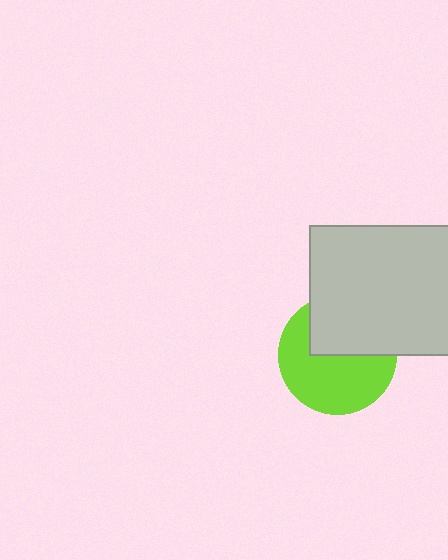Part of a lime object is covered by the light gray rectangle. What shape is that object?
It is a circle.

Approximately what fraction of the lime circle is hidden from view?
Roughly 40% of the lime circle is hidden behind the light gray rectangle.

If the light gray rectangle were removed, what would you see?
You would see the complete lime circle.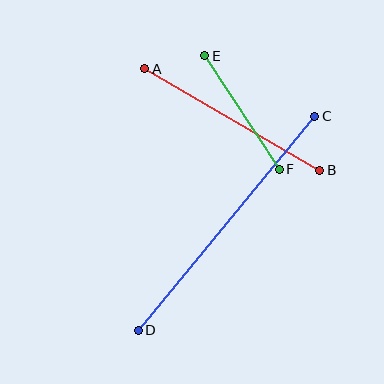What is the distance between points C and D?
The distance is approximately 277 pixels.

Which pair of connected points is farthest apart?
Points C and D are farthest apart.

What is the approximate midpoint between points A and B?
The midpoint is at approximately (232, 120) pixels.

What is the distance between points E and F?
The distance is approximately 136 pixels.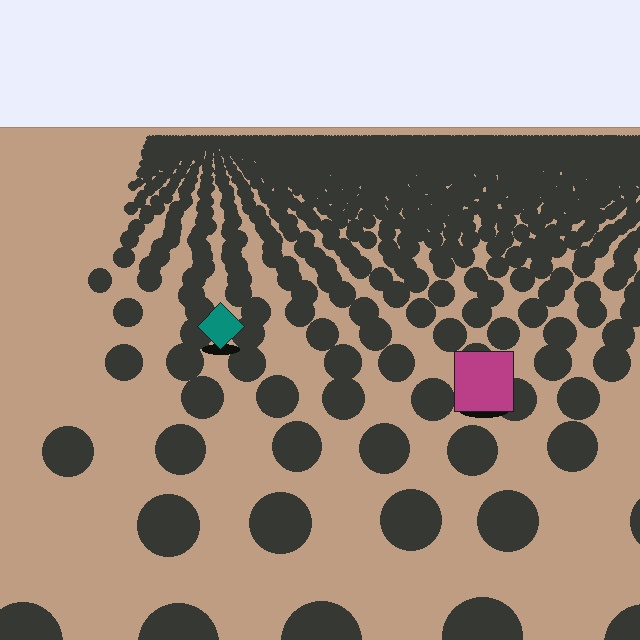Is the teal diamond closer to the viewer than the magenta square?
No. The magenta square is closer — you can tell from the texture gradient: the ground texture is coarser near it.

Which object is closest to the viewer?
The magenta square is closest. The texture marks near it are larger and more spread out.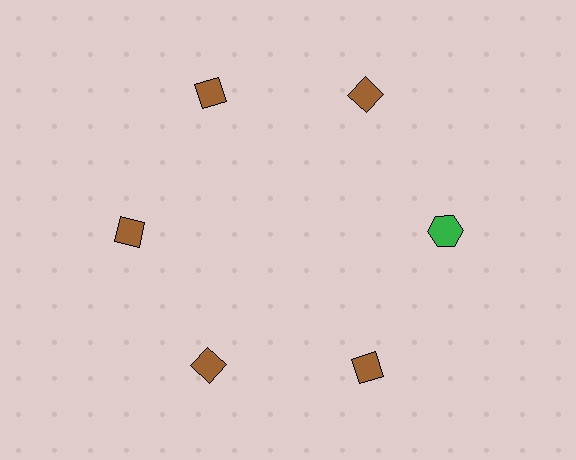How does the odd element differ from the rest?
It differs in both color (green instead of brown) and shape (hexagon instead of diamond).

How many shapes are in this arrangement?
There are 6 shapes arranged in a ring pattern.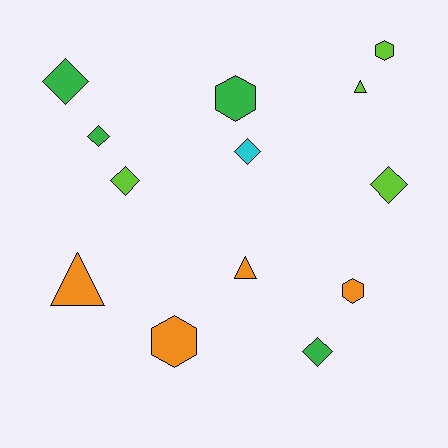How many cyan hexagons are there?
There are no cyan hexagons.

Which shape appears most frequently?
Diamond, with 6 objects.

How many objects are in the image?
There are 13 objects.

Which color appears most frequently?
Lime, with 4 objects.